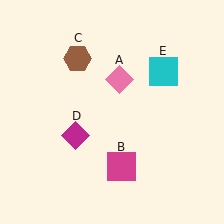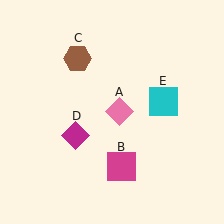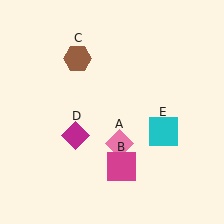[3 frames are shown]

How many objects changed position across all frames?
2 objects changed position: pink diamond (object A), cyan square (object E).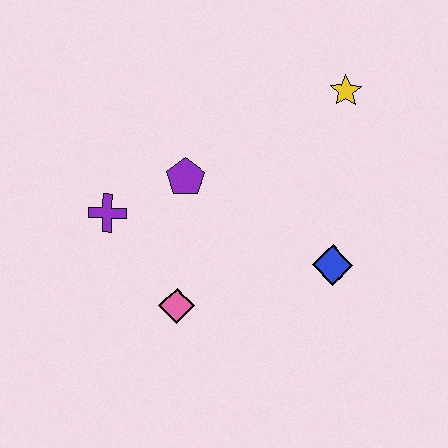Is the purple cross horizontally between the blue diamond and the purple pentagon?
No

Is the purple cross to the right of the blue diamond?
No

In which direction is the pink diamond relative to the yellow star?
The pink diamond is below the yellow star.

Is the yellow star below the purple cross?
No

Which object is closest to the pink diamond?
The purple cross is closest to the pink diamond.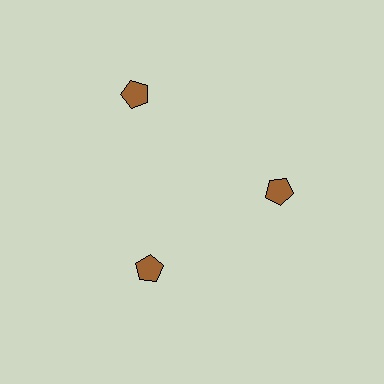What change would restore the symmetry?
The symmetry would be restored by moving it inward, back onto the ring so that all 3 pentagons sit at equal angles and equal distance from the center.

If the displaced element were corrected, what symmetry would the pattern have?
It would have 3-fold rotational symmetry — the pattern would map onto itself every 120 degrees.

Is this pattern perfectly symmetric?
No. The 3 brown pentagons are arranged in a ring, but one element near the 11 o'clock position is pushed outward from the center, breaking the 3-fold rotational symmetry.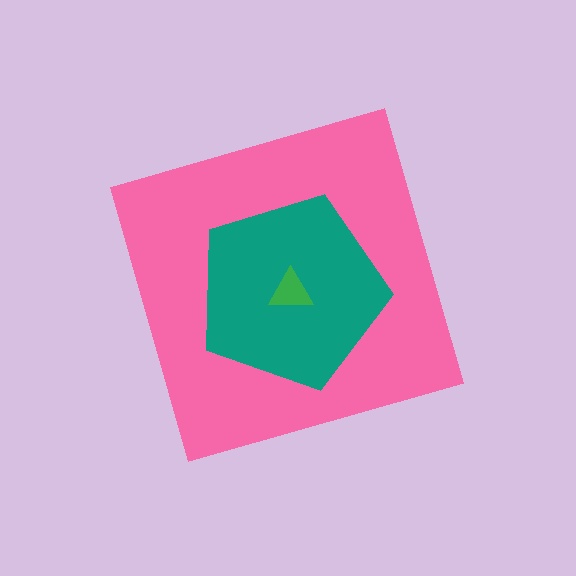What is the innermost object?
The green triangle.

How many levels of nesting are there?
3.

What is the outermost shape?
The pink diamond.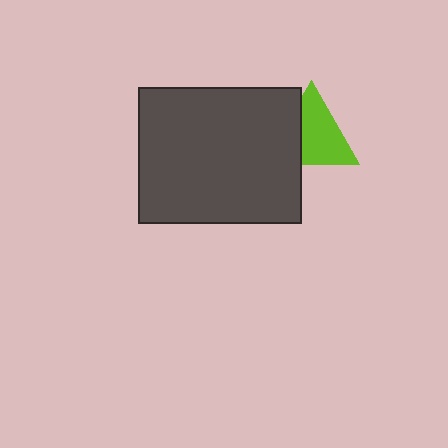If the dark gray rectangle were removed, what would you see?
You would see the complete lime triangle.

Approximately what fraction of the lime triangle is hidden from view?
Roughly 32% of the lime triangle is hidden behind the dark gray rectangle.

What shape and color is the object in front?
The object in front is a dark gray rectangle.